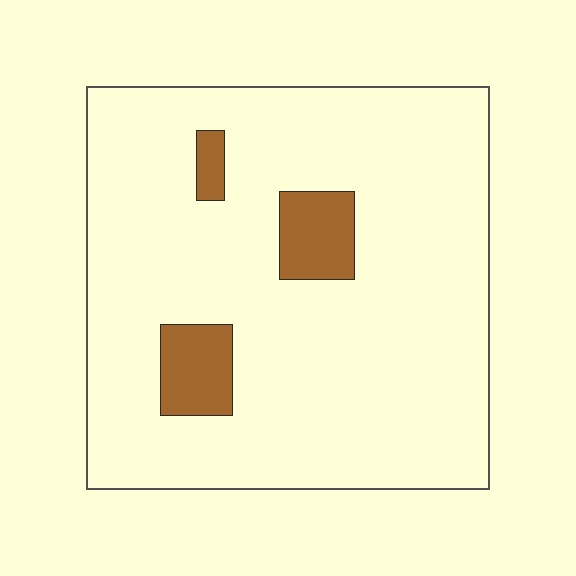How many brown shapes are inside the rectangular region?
3.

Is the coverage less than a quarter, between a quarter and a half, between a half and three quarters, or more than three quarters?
Less than a quarter.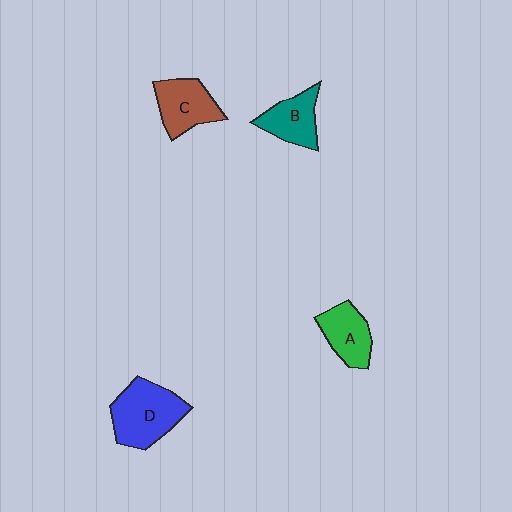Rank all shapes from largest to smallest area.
From largest to smallest: D (blue), C (brown), A (green), B (teal).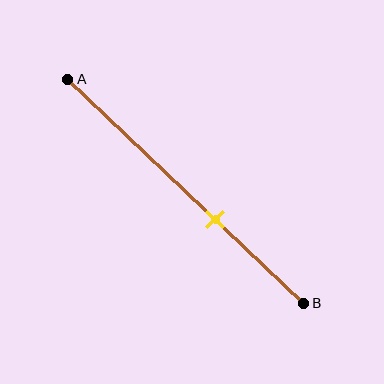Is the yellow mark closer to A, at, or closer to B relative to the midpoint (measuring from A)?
The yellow mark is closer to point B than the midpoint of segment AB.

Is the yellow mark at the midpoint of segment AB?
No, the mark is at about 65% from A, not at the 50% midpoint.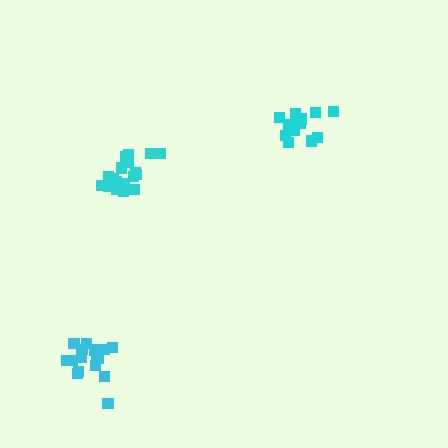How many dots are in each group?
Group 1: 16 dots, Group 2: 19 dots, Group 3: 18 dots (53 total).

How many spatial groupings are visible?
There are 3 spatial groupings.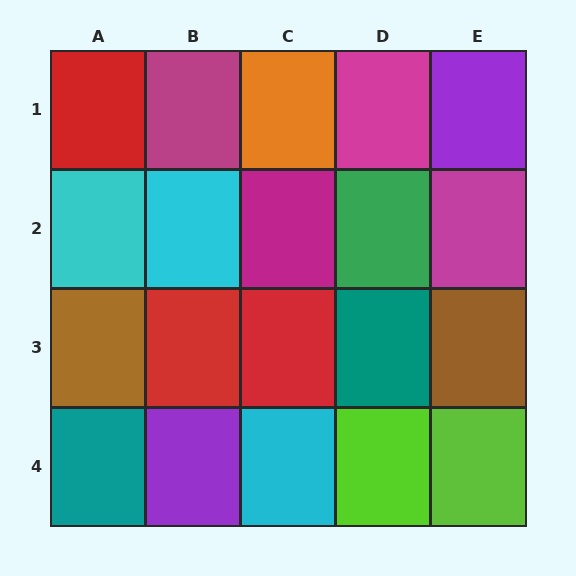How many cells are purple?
2 cells are purple.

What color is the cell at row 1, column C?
Orange.